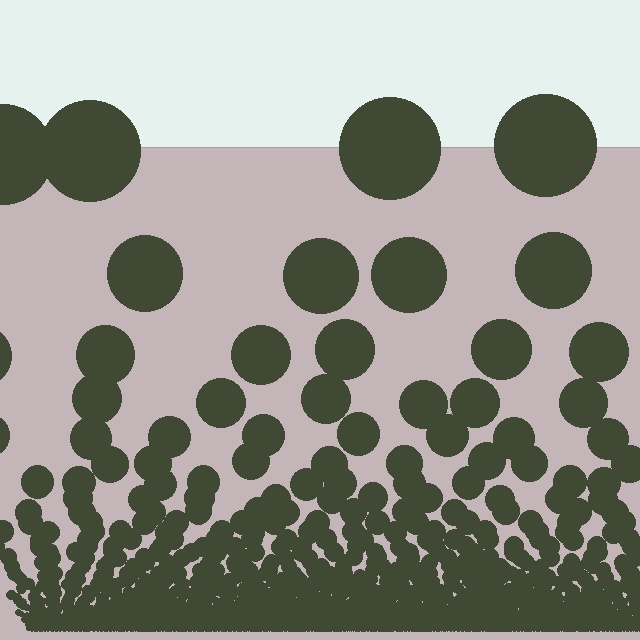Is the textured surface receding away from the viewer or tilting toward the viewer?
The surface appears to tilt toward the viewer. Texture elements get larger and sparser toward the top.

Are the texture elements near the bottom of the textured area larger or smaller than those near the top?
Smaller. The gradient is inverted — elements near the bottom are smaller and denser.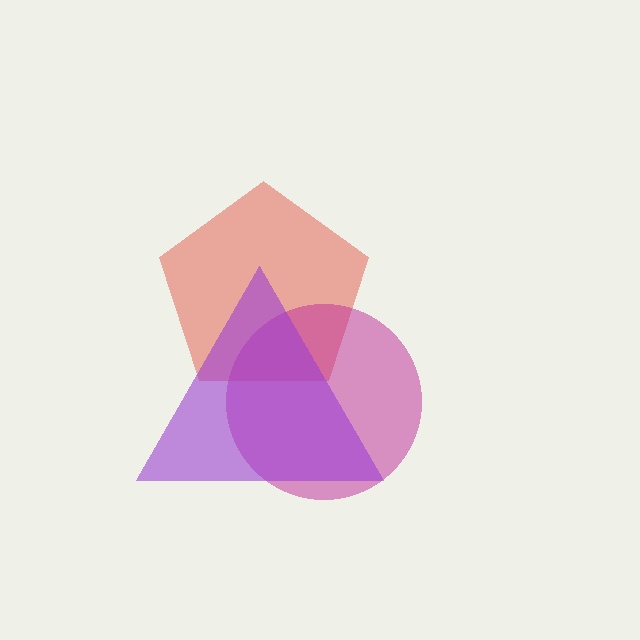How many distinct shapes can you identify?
There are 3 distinct shapes: a red pentagon, a magenta circle, a purple triangle.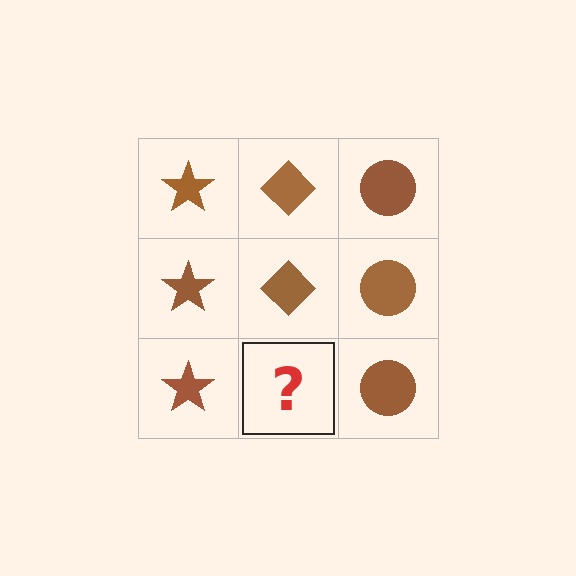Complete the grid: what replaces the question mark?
The question mark should be replaced with a brown diamond.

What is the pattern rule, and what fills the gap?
The rule is that each column has a consistent shape. The gap should be filled with a brown diamond.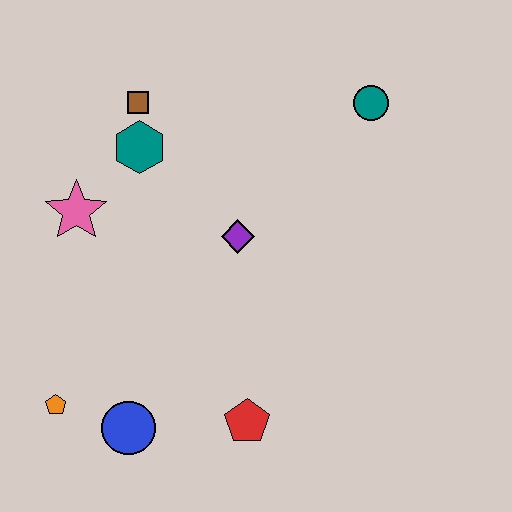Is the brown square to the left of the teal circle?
Yes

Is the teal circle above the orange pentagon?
Yes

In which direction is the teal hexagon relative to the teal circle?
The teal hexagon is to the left of the teal circle.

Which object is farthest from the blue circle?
The teal circle is farthest from the blue circle.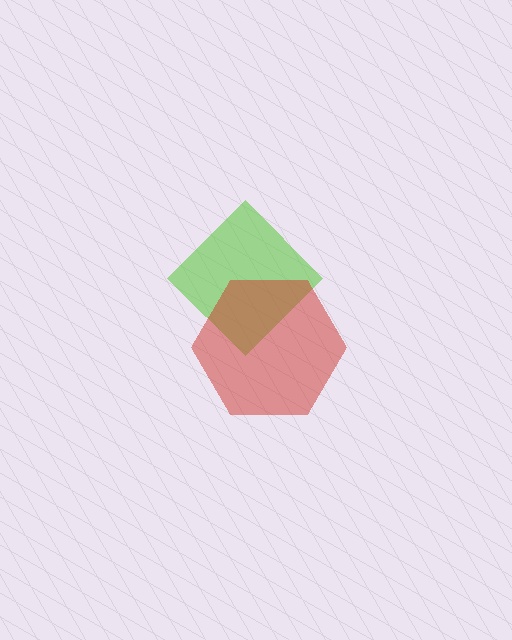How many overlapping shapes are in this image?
There are 2 overlapping shapes in the image.